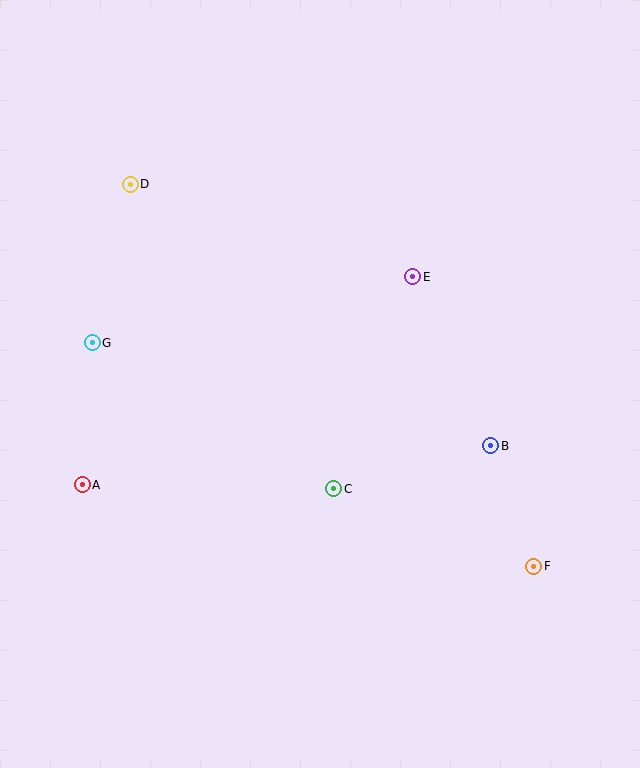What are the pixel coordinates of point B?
Point B is at (491, 446).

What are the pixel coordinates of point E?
Point E is at (413, 277).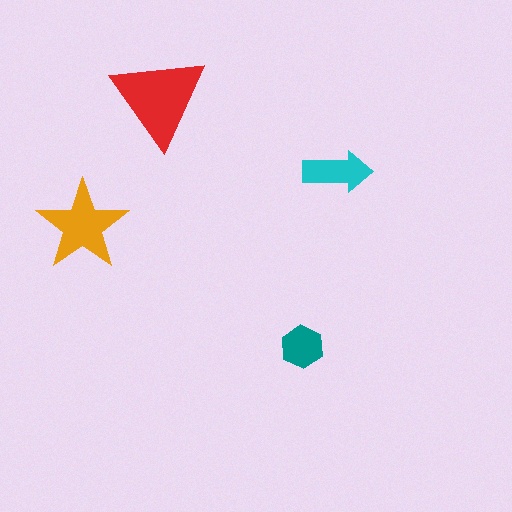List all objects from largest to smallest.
The red triangle, the orange star, the cyan arrow, the teal hexagon.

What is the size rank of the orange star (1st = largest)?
2nd.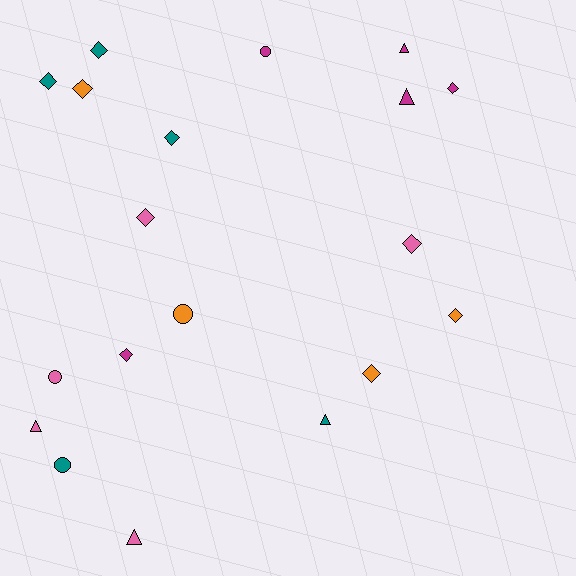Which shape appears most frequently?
Diamond, with 10 objects.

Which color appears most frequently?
Magenta, with 5 objects.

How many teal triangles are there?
There is 1 teal triangle.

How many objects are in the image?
There are 19 objects.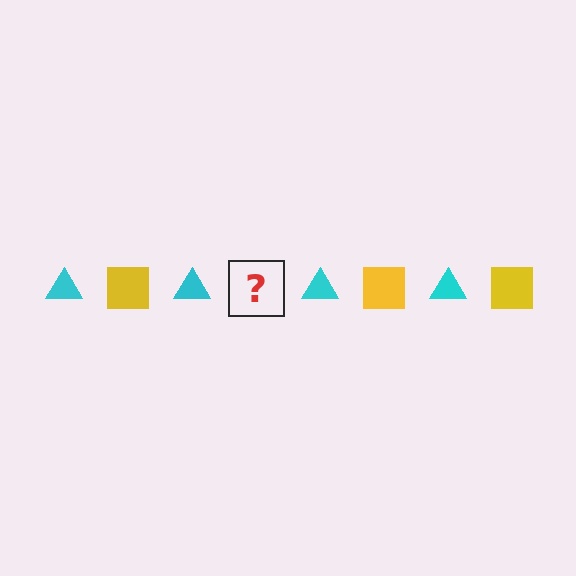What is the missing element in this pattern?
The missing element is a yellow square.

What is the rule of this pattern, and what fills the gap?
The rule is that the pattern alternates between cyan triangle and yellow square. The gap should be filled with a yellow square.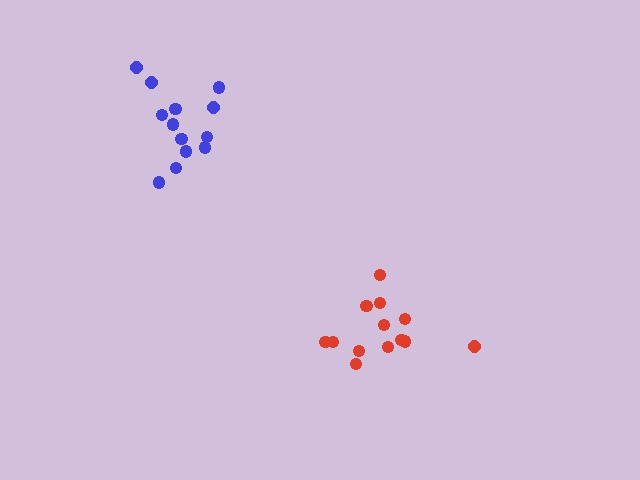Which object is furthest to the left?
The blue cluster is leftmost.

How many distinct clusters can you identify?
There are 2 distinct clusters.